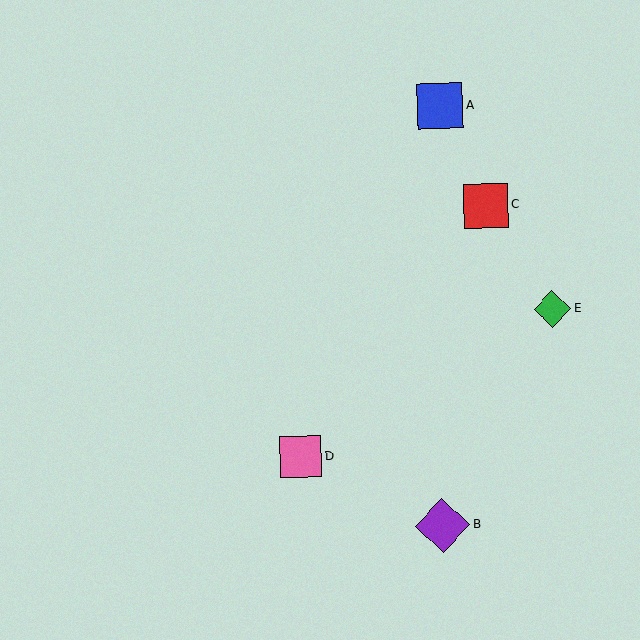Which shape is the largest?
The purple diamond (labeled B) is the largest.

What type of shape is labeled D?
Shape D is a pink square.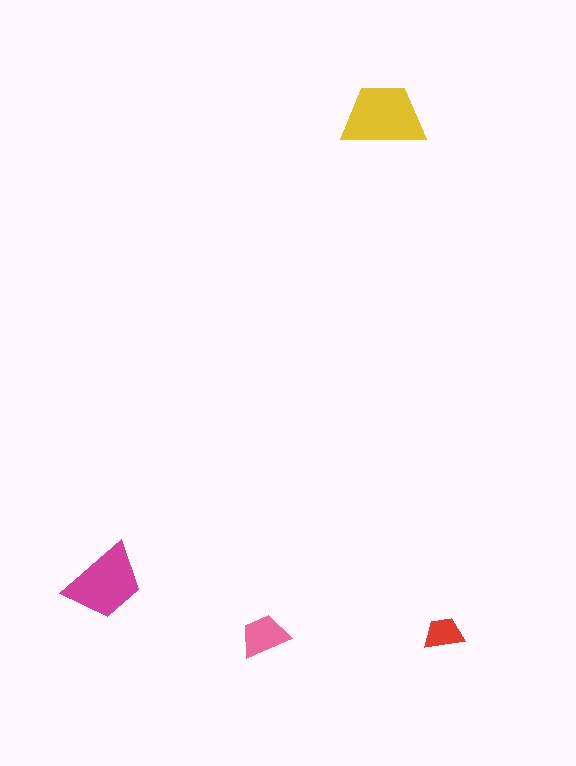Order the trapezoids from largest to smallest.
the yellow one, the magenta one, the pink one, the red one.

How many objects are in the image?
There are 4 objects in the image.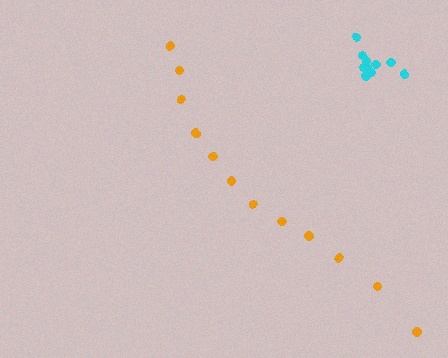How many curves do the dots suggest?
There are 2 distinct paths.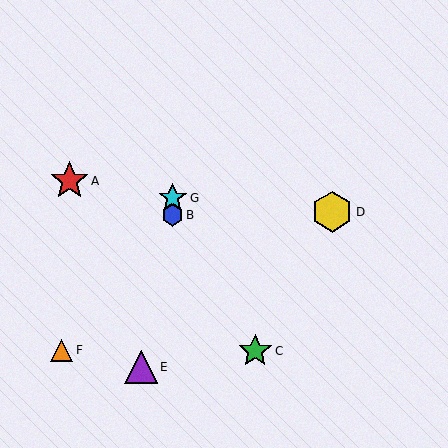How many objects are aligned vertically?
2 objects (B, G) are aligned vertically.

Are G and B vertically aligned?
Yes, both are at x≈173.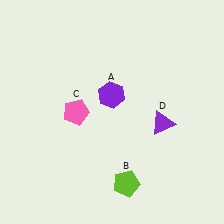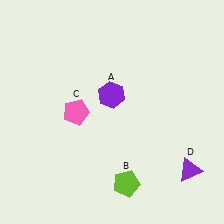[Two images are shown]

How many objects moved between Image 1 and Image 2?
1 object moved between the two images.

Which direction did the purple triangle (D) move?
The purple triangle (D) moved down.